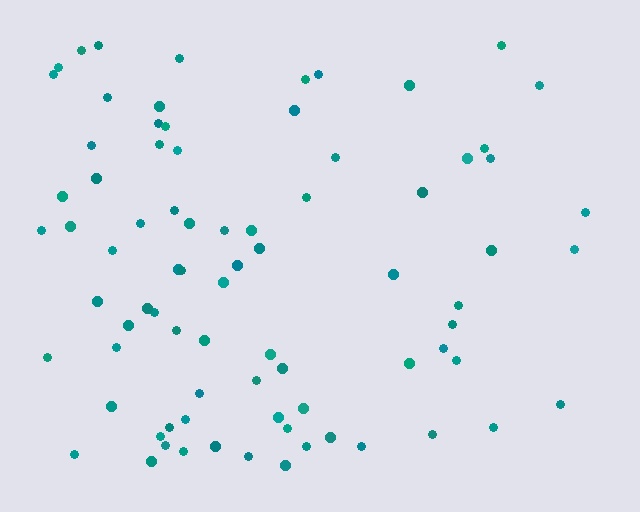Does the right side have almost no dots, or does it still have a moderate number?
Still a moderate number, just noticeably fewer than the left.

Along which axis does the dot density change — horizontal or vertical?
Horizontal.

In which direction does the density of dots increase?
From right to left, with the left side densest.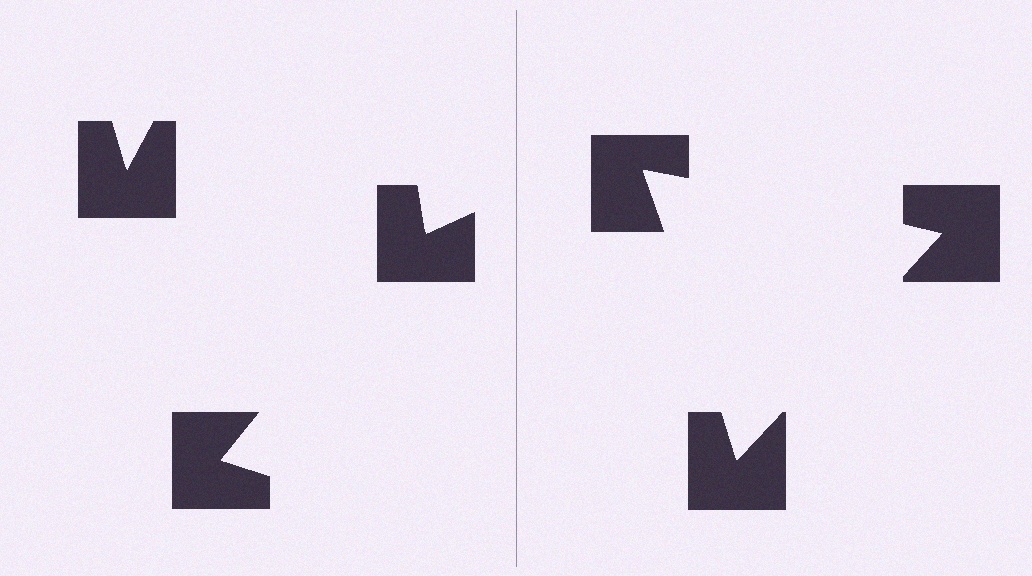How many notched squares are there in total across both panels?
6 — 3 on each side.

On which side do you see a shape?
An illusory triangle appears on the right side. On the left side the wedge cuts are rotated, so no coherent shape forms.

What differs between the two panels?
The notched squares are positioned identically on both sides; only the wedge orientations differ. On the right they align to a triangle; on the left they are misaligned.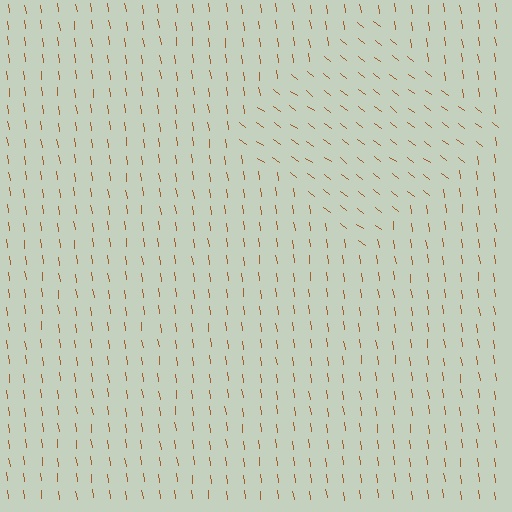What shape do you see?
I see a diamond.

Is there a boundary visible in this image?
Yes, there is a texture boundary formed by a change in line orientation.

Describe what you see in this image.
The image is filled with small brown line segments. A diamond region in the image has lines oriented differently from the surrounding lines, creating a visible texture boundary.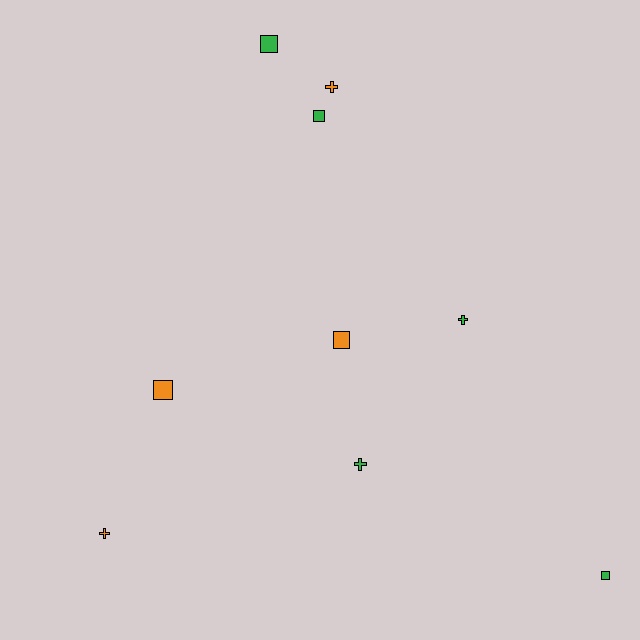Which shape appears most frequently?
Square, with 5 objects.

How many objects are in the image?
There are 9 objects.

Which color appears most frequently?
Green, with 5 objects.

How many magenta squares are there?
There are no magenta squares.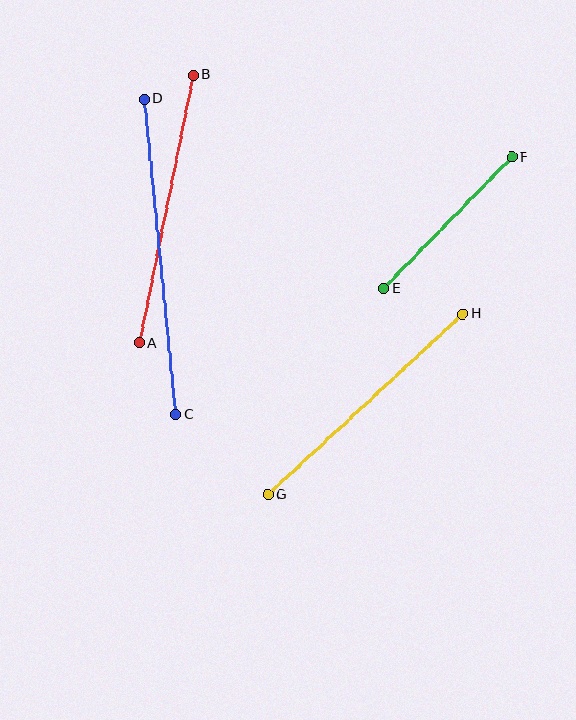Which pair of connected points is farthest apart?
Points C and D are farthest apart.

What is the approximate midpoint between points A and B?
The midpoint is at approximately (166, 209) pixels.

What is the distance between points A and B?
The distance is approximately 273 pixels.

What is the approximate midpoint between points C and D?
The midpoint is at approximately (160, 257) pixels.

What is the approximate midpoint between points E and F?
The midpoint is at approximately (448, 223) pixels.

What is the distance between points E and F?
The distance is approximately 184 pixels.